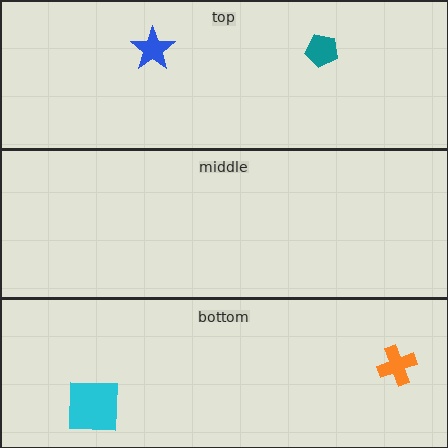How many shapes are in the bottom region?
2.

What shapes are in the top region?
The blue star, the teal pentagon.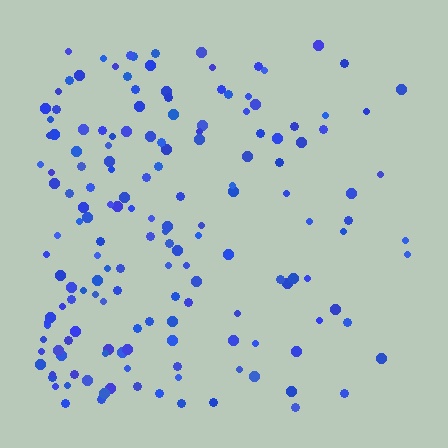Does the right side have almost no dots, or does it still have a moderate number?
Still a moderate number, just noticeably fewer than the left.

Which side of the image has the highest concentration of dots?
The left.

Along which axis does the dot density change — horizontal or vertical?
Horizontal.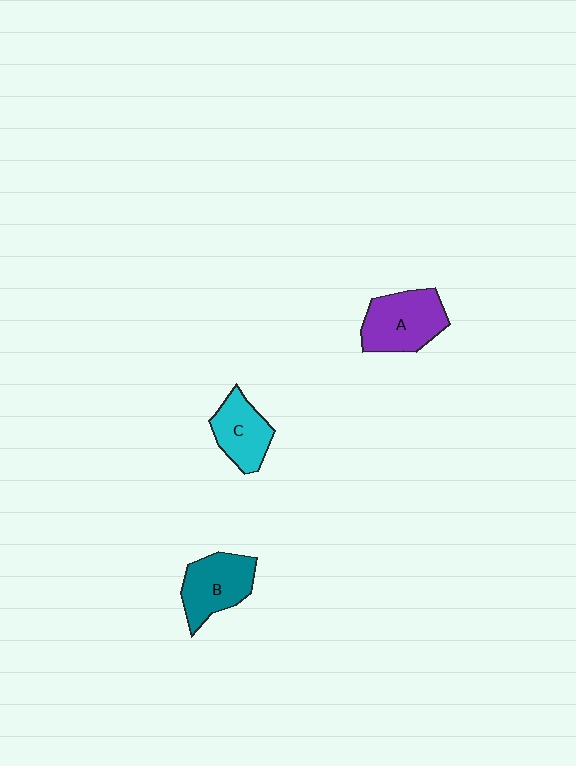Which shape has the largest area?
Shape A (purple).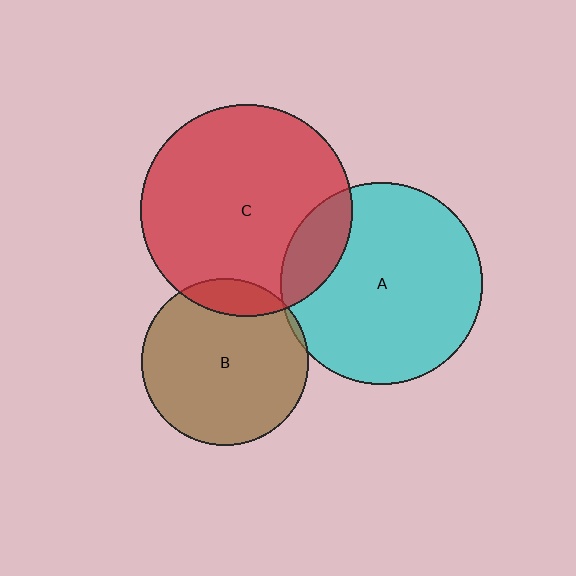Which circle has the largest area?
Circle C (red).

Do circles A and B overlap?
Yes.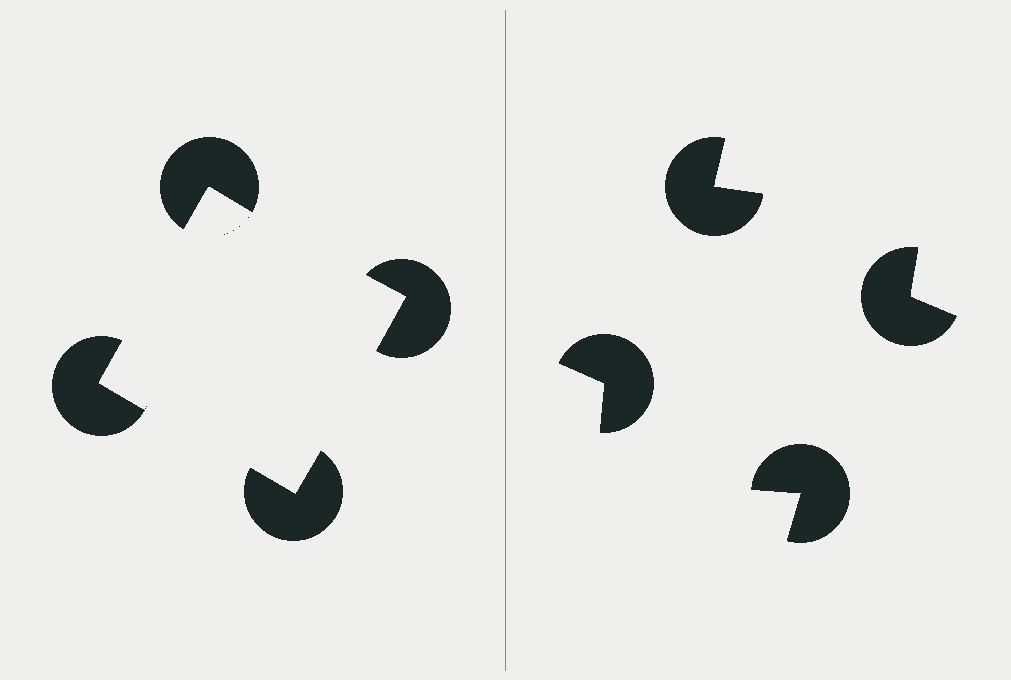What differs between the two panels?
The pac-man discs are positioned identically on both sides; only the wedge orientations differ. On the left they align to a square; on the right they are misaligned.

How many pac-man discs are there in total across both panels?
8 — 4 on each side.